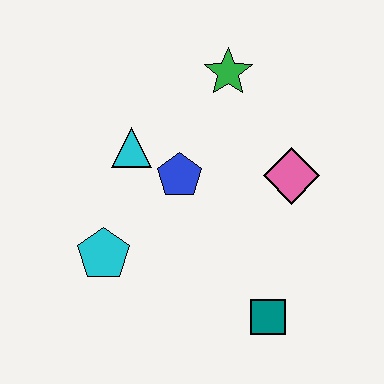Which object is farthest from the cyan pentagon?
The green star is farthest from the cyan pentagon.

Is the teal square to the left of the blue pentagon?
No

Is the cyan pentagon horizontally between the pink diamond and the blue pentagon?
No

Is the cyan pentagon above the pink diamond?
No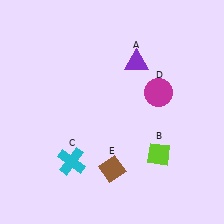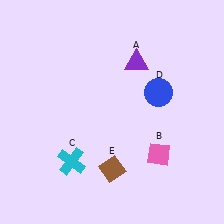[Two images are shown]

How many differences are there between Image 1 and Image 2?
There are 2 differences between the two images.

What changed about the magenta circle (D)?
In Image 1, D is magenta. In Image 2, it changed to blue.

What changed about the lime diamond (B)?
In Image 1, B is lime. In Image 2, it changed to pink.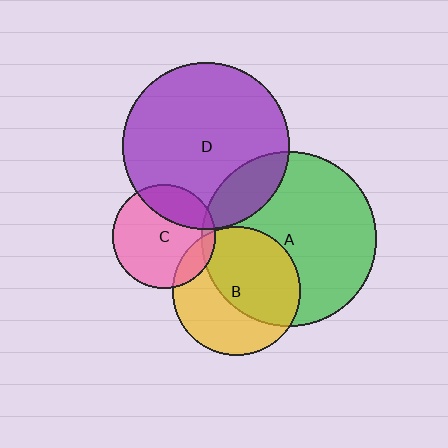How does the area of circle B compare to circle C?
Approximately 1.6 times.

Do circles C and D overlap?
Yes.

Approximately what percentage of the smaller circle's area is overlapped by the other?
Approximately 25%.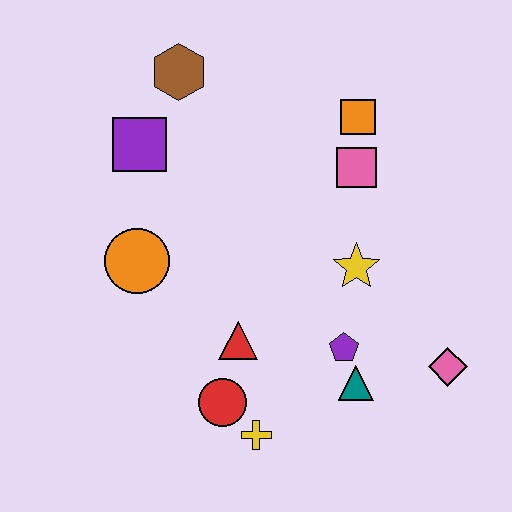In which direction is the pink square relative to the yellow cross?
The pink square is above the yellow cross.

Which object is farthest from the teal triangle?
The brown hexagon is farthest from the teal triangle.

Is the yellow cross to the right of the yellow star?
No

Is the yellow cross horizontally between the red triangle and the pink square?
Yes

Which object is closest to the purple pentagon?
The teal triangle is closest to the purple pentagon.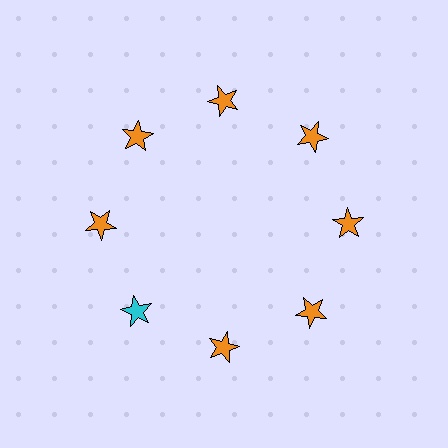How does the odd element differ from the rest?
It has a different color: cyan instead of orange.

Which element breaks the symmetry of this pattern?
The cyan star at roughly the 8 o'clock position breaks the symmetry. All other shapes are orange stars.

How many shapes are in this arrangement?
There are 8 shapes arranged in a ring pattern.